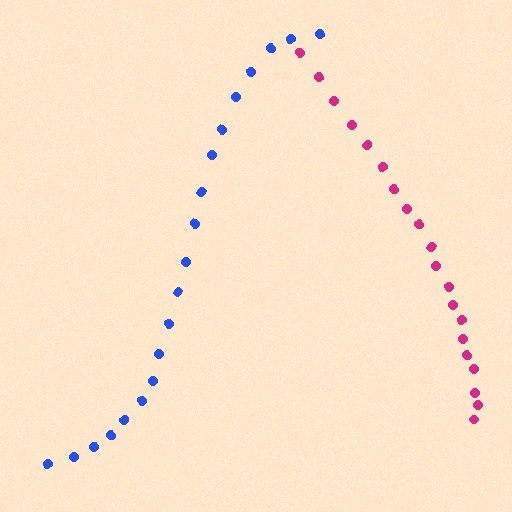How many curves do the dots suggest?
There are 2 distinct paths.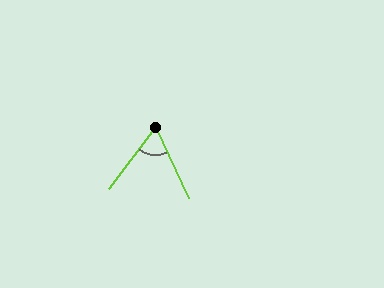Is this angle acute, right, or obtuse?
It is acute.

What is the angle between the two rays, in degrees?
Approximately 62 degrees.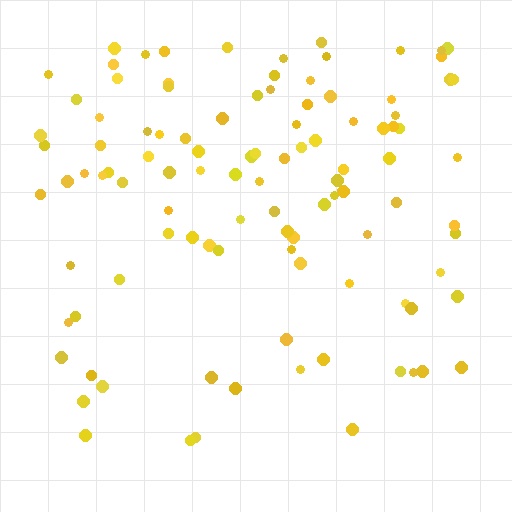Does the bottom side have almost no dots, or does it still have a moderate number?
Still a moderate number, just noticeably fewer than the top.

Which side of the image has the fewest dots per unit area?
The bottom.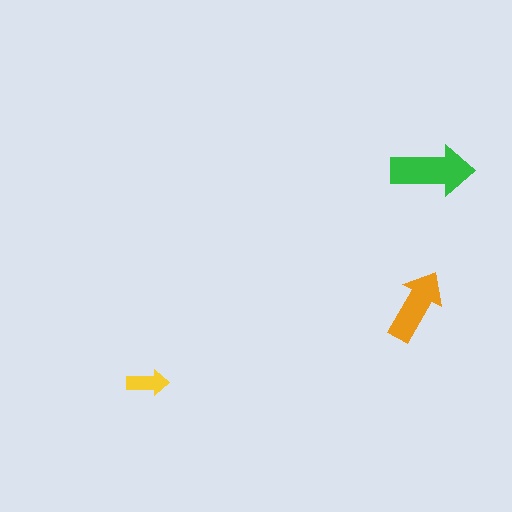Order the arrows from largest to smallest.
the green one, the orange one, the yellow one.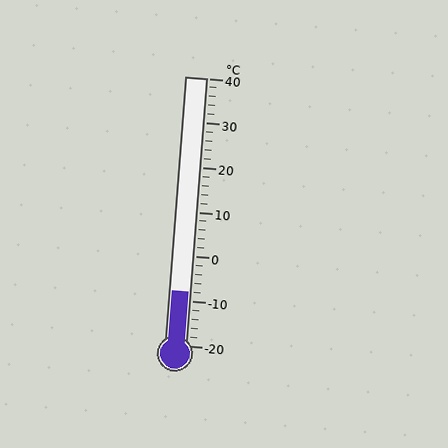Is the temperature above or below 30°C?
The temperature is below 30°C.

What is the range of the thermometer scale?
The thermometer scale ranges from -20°C to 40°C.